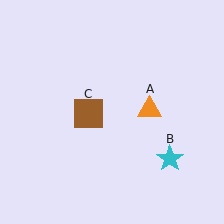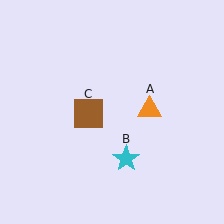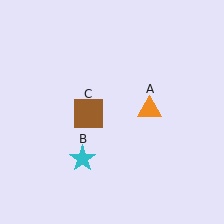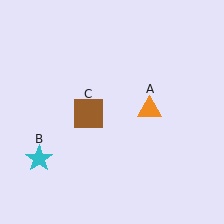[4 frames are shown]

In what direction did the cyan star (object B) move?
The cyan star (object B) moved left.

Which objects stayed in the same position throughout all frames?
Orange triangle (object A) and brown square (object C) remained stationary.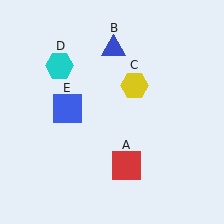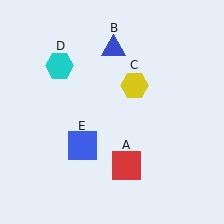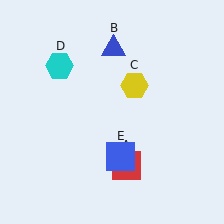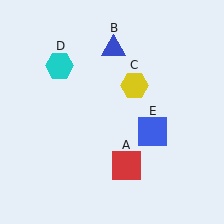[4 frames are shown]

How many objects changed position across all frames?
1 object changed position: blue square (object E).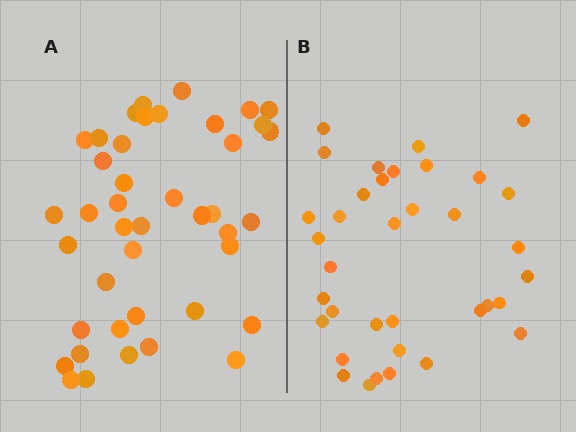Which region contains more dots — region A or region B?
Region A (the left region) has more dots.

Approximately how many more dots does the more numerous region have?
Region A has about 6 more dots than region B.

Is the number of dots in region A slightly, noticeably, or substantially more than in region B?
Region A has only slightly more — the two regions are fairly close. The ratio is roughly 1.2 to 1.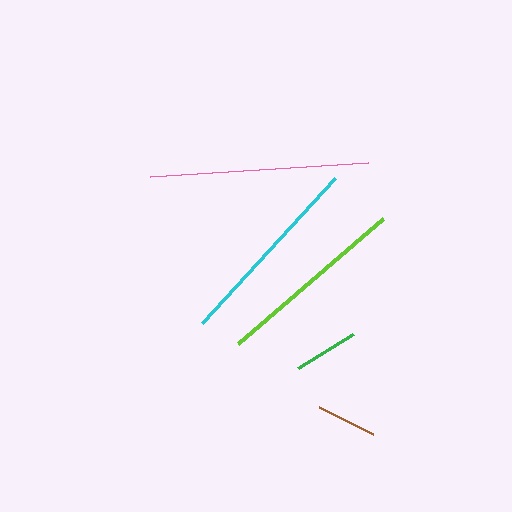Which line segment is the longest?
The pink line is the longest at approximately 218 pixels.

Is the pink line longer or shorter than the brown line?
The pink line is longer than the brown line.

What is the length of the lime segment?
The lime segment is approximately 192 pixels long.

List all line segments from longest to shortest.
From longest to shortest: pink, cyan, lime, green, brown.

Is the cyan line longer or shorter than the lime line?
The cyan line is longer than the lime line.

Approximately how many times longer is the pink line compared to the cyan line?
The pink line is approximately 1.1 times the length of the cyan line.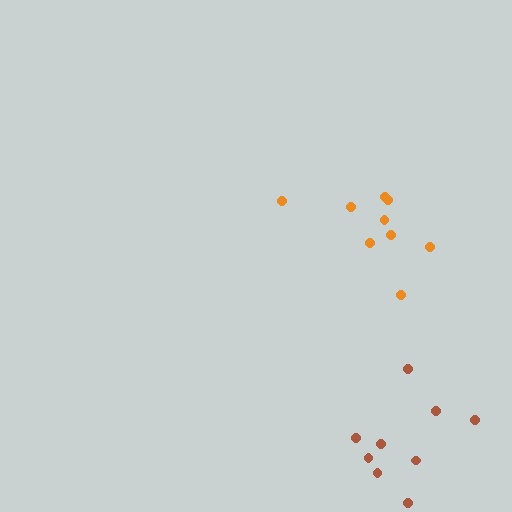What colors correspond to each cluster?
The clusters are colored: brown, orange.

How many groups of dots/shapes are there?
There are 2 groups.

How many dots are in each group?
Group 1: 9 dots, Group 2: 9 dots (18 total).